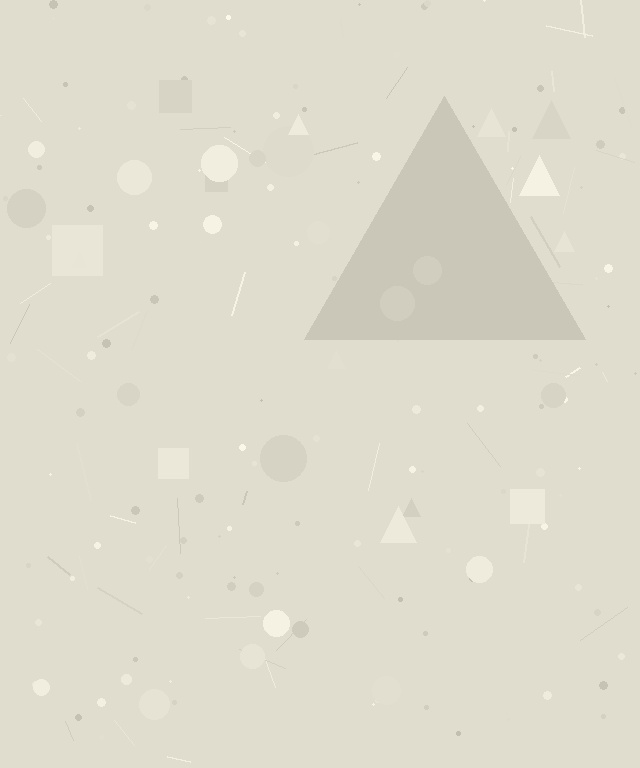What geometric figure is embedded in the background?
A triangle is embedded in the background.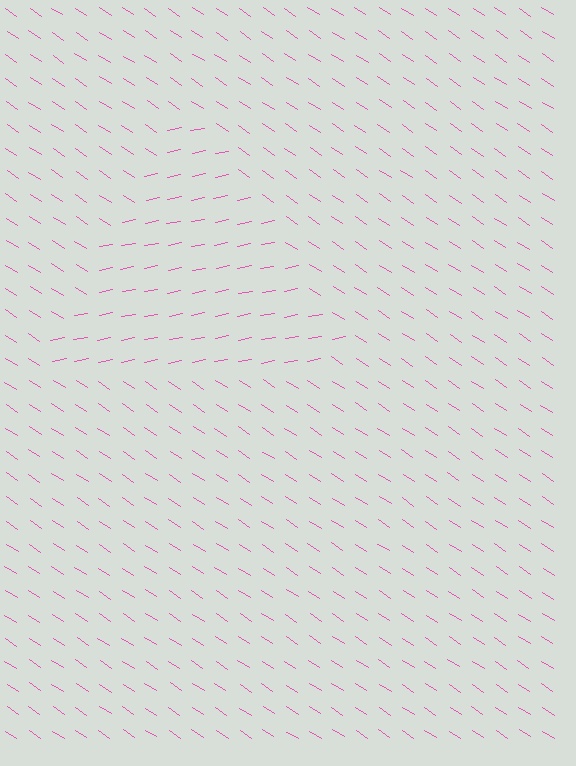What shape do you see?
I see a triangle.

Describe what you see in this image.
The image is filled with small pink line segments. A triangle region in the image has lines oriented differently from the surrounding lines, creating a visible texture boundary.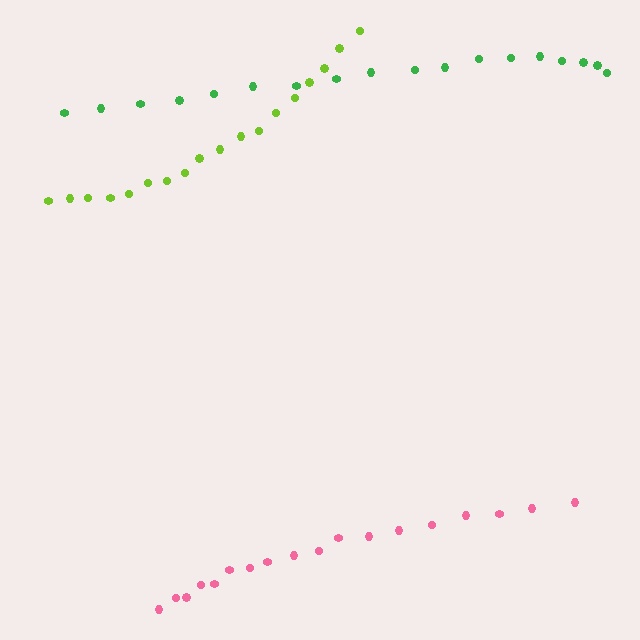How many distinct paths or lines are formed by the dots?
There are 3 distinct paths.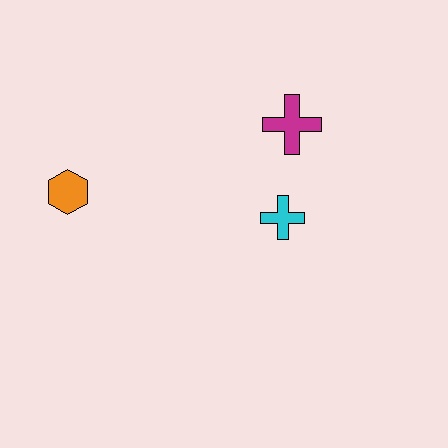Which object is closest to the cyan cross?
The magenta cross is closest to the cyan cross.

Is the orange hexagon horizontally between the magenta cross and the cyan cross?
No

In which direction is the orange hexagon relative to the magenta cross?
The orange hexagon is to the left of the magenta cross.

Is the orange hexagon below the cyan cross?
No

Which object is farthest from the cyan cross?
The orange hexagon is farthest from the cyan cross.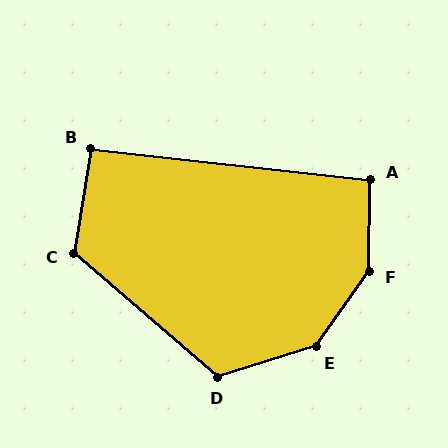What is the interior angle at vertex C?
Approximately 122 degrees (obtuse).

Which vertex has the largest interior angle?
F, at approximately 145 degrees.